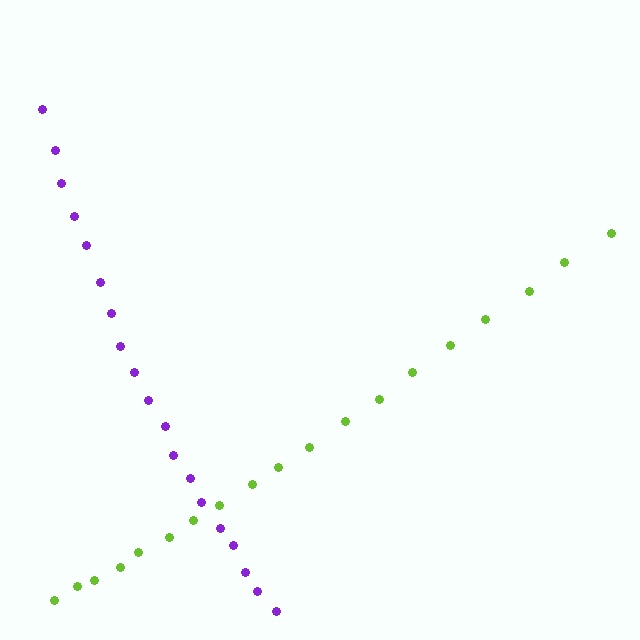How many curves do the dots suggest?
There are 2 distinct paths.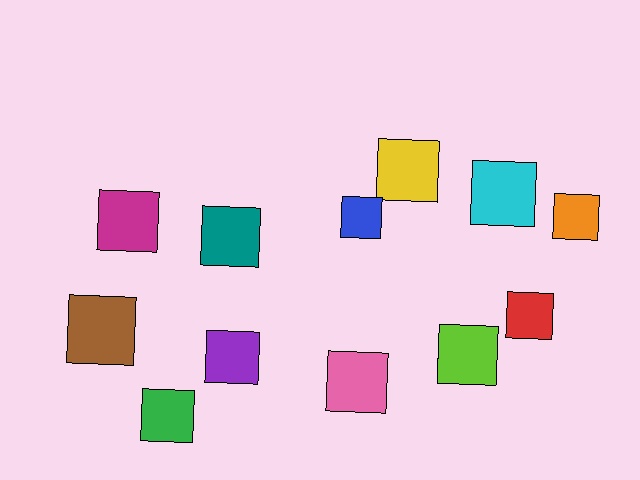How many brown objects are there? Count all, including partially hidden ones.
There is 1 brown object.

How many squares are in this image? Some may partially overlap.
There are 12 squares.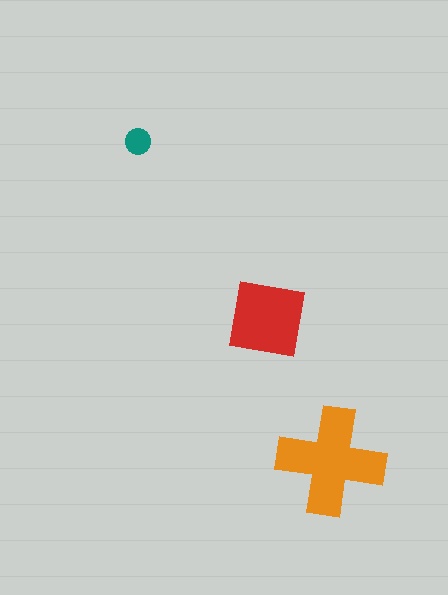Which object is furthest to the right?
The orange cross is rightmost.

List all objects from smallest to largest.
The teal circle, the red square, the orange cross.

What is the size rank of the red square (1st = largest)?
2nd.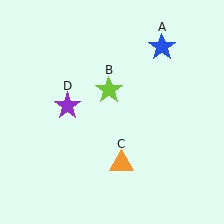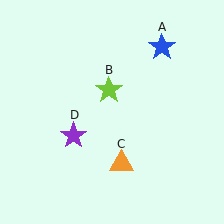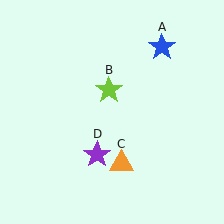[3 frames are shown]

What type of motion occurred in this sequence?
The purple star (object D) rotated counterclockwise around the center of the scene.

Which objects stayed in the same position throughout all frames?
Blue star (object A) and lime star (object B) and orange triangle (object C) remained stationary.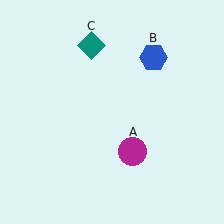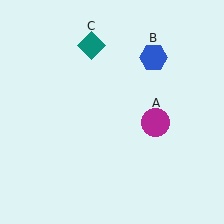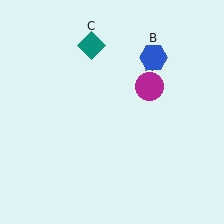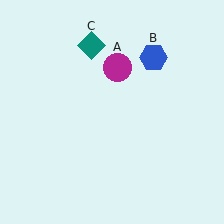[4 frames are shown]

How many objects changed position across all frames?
1 object changed position: magenta circle (object A).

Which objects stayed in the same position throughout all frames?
Blue hexagon (object B) and teal diamond (object C) remained stationary.